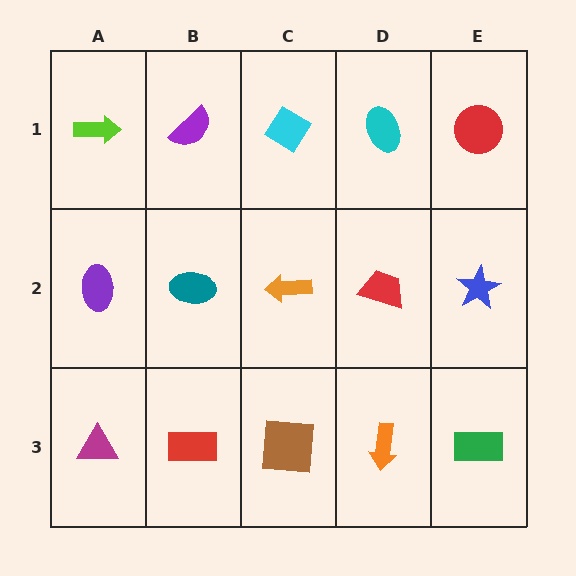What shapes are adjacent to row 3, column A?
A purple ellipse (row 2, column A), a red rectangle (row 3, column B).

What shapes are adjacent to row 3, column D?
A red trapezoid (row 2, column D), a brown square (row 3, column C), a green rectangle (row 3, column E).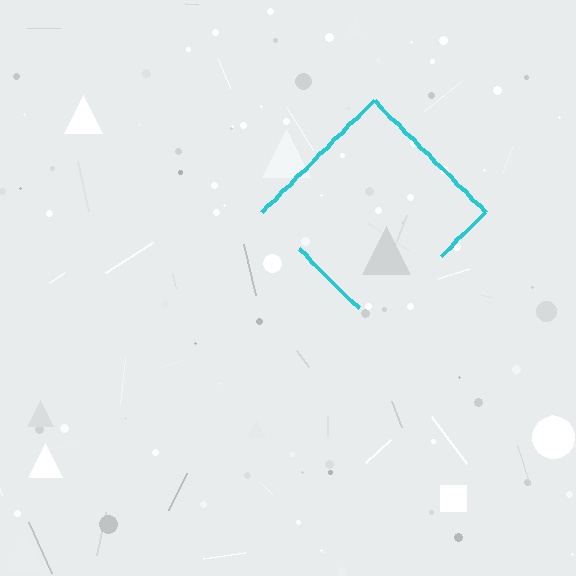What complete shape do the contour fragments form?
The contour fragments form a diamond.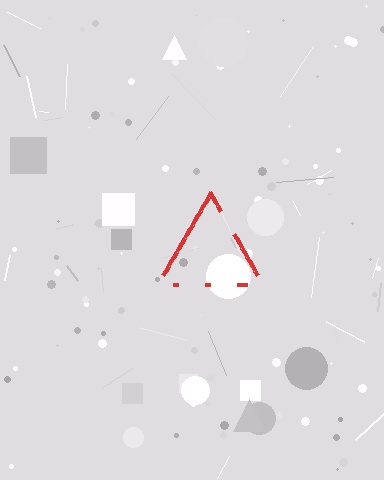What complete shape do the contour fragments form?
The contour fragments form a triangle.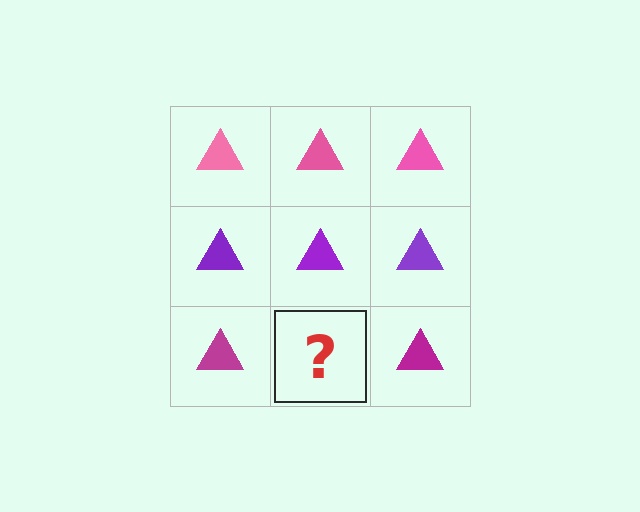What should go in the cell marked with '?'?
The missing cell should contain a magenta triangle.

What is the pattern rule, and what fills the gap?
The rule is that each row has a consistent color. The gap should be filled with a magenta triangle.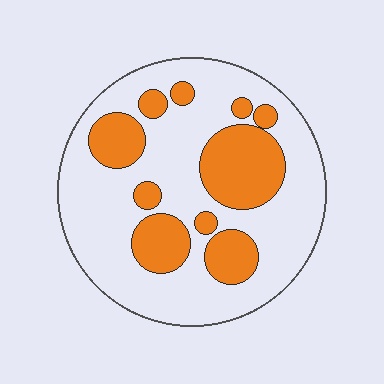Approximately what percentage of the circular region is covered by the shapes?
Approximately 30%.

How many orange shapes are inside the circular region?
10.